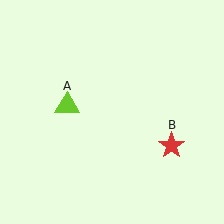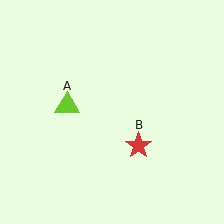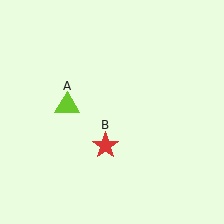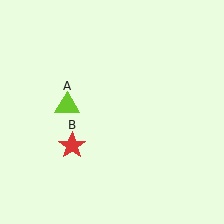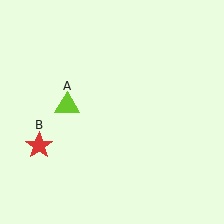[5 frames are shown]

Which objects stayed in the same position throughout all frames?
Lime triangle (object A) remained stationary.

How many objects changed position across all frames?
1 object changed position: red star (object B).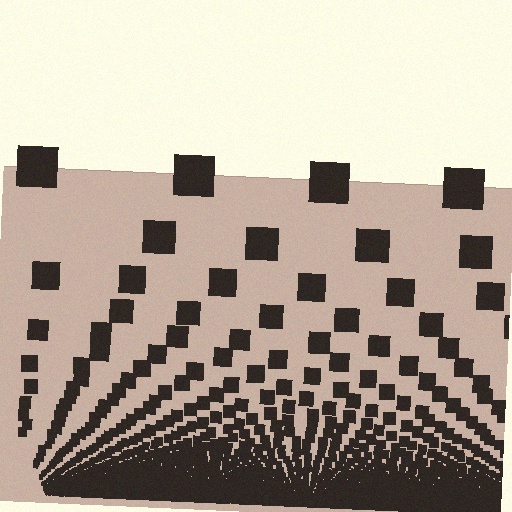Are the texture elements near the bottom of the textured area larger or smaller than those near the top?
Smaller. The gradient is inverted — elements near the bottom are smaller and denser.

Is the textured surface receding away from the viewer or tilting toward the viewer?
The surface appears to tilt toward the viewer. Texture elements get larger and sparser toward the top.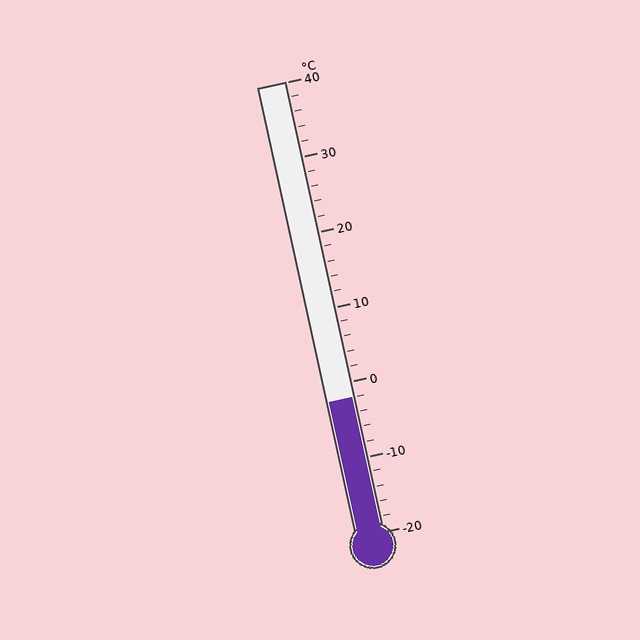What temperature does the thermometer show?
The thermometer shows approximately -2°C.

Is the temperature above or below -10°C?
The temperature is above -10°C.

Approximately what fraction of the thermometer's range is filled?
The thermometer is filled to approximately 30% of its range.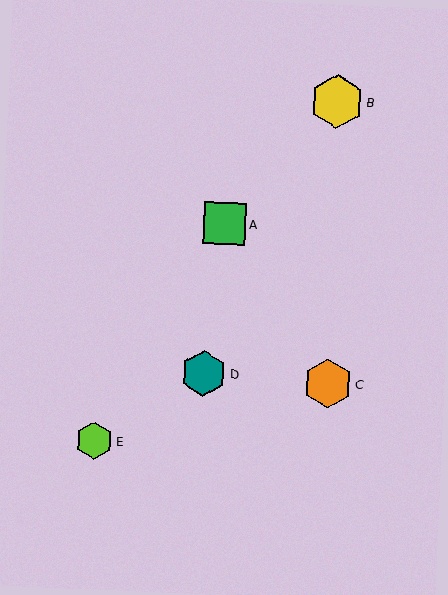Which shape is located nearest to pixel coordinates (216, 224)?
The green square (labeled A) at (225, 224) is nearest to that location.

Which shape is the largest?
The yellow hexagon (labeled B) is the largest.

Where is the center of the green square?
The center of the green square is at (225, 224).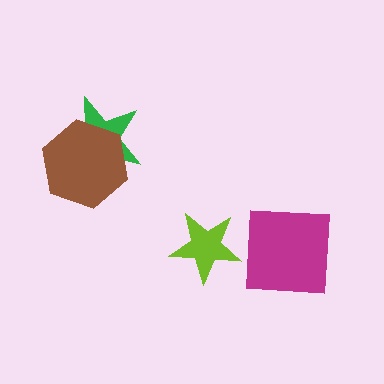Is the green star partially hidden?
Yes, it is partially covered by another shape.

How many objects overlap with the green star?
1 object overlaps with the green star.